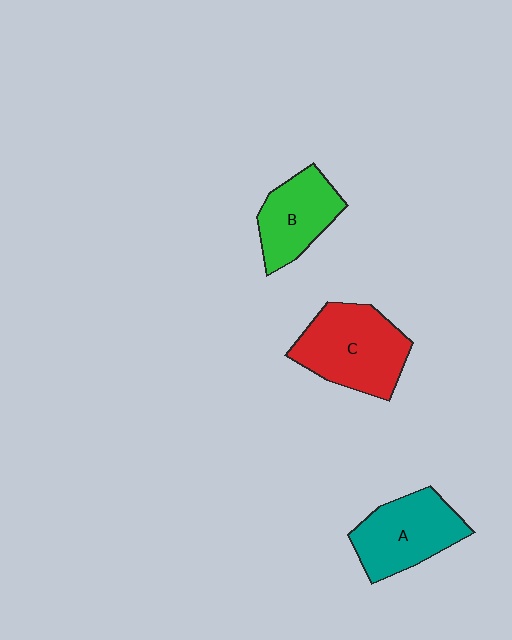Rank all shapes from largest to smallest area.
From largest to smallest: C (red), A (teal), B (green).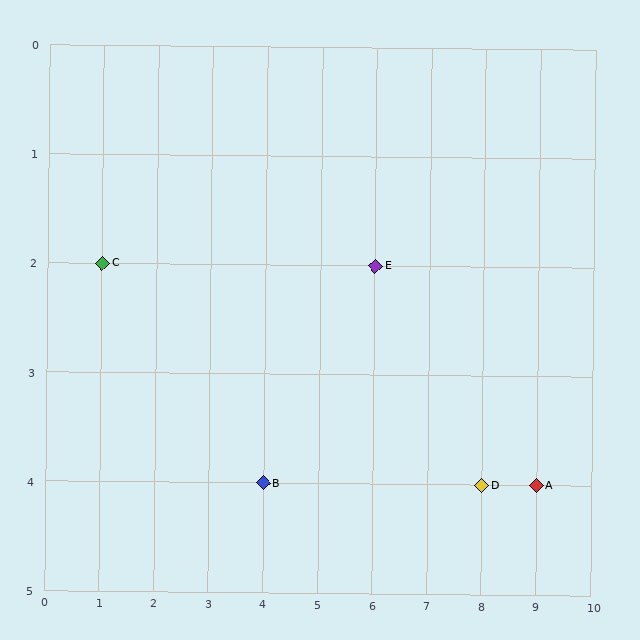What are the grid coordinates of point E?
Point E is at grid coordinates (6, 2).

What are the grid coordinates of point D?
Point D is at grid coordinates (8, 4).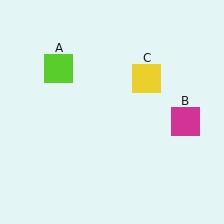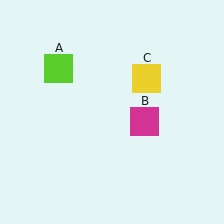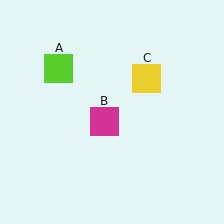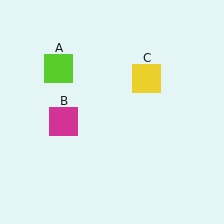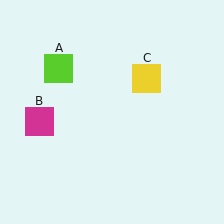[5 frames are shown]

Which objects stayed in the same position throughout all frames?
Lime square (object A) and yellow square (object C) remained stationary.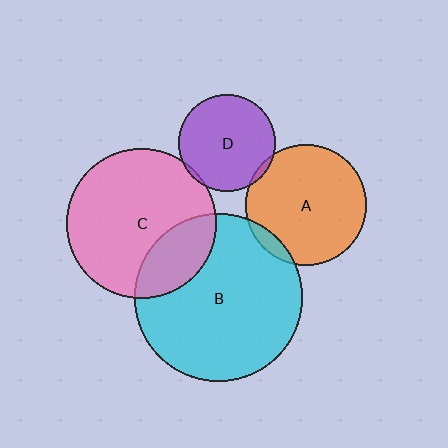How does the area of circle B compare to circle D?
Approximately 3.0 times.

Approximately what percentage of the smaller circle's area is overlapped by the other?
Approximately 25%.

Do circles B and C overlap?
Yes.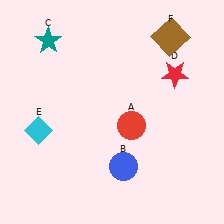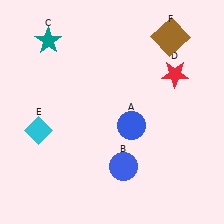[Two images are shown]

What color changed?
The circle (A) changed from red in Image 1 to blue in Image 2.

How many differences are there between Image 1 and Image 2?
There is 1 difference between the two images.